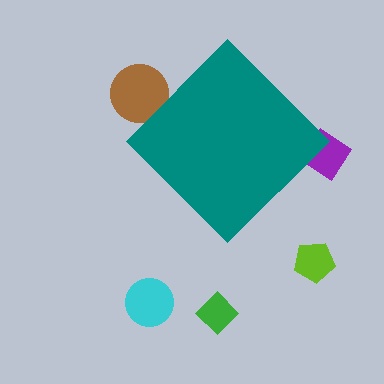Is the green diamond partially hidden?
No, the green diamond is fully visible.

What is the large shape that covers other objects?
A teal diamond.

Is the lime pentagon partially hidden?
No, the lime pentagon is fully visible.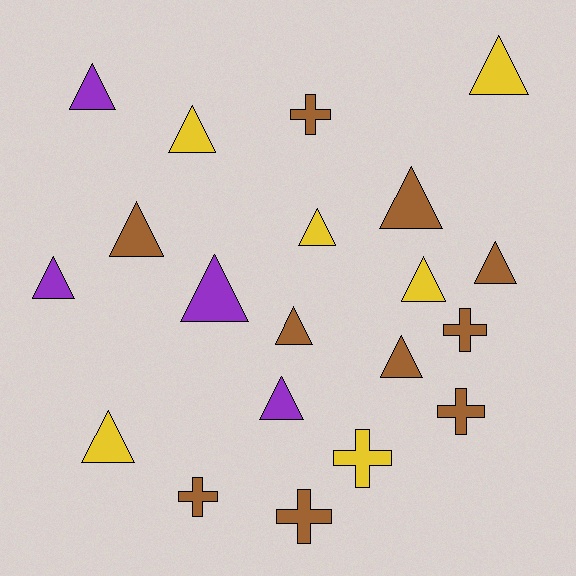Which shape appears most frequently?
Triangle, with 14 objects.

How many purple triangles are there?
There are 4 purple triangles.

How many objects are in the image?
There are 20 objects.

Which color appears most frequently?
Brown, with 10 objects.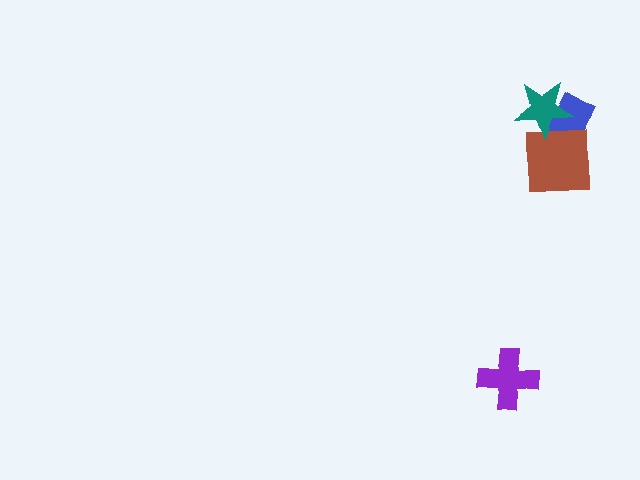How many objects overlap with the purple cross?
0 objects overlap with the purple cross.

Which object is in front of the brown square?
The teal star is in front of the brown square.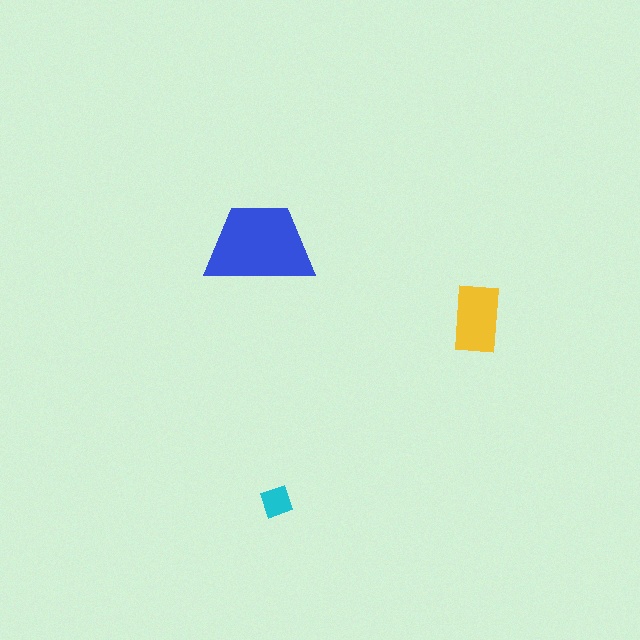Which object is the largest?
The blue trapezoid.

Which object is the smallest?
The cyan diamond.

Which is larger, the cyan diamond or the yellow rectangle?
The yellow rectangle.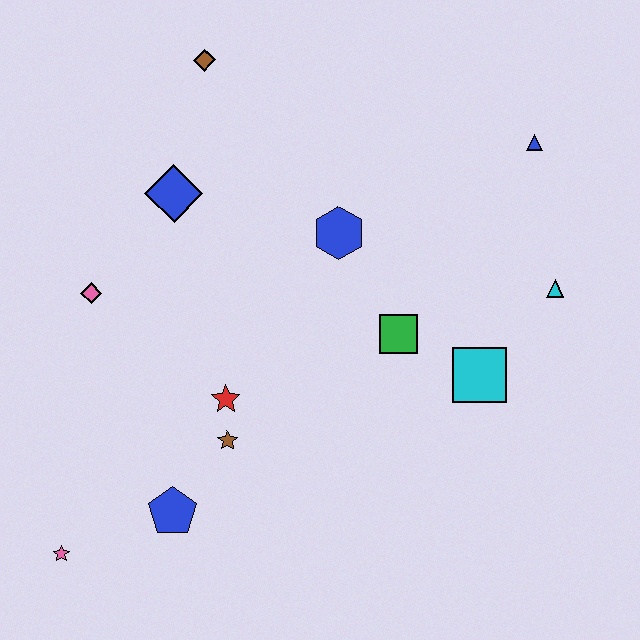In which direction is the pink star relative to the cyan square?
The pink star is to the left of the cyan square.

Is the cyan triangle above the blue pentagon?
Yes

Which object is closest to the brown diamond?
The blue diamond is closest to the brown diamond.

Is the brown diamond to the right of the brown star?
No